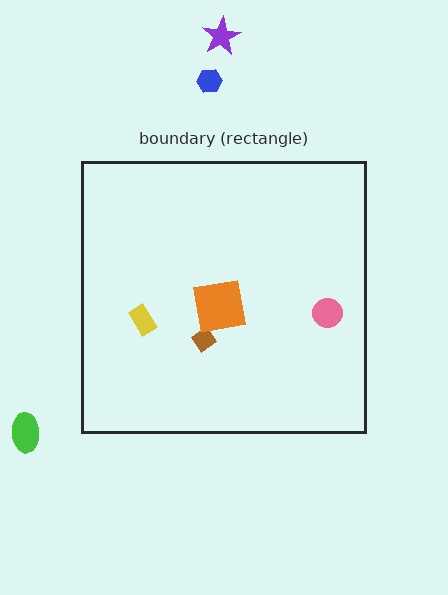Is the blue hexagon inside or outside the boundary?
Outside.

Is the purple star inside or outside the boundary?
Outside.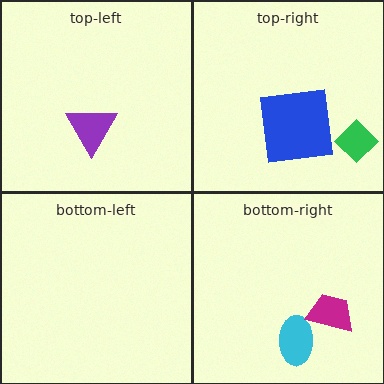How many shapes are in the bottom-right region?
2.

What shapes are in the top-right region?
The blue square, the green diamond.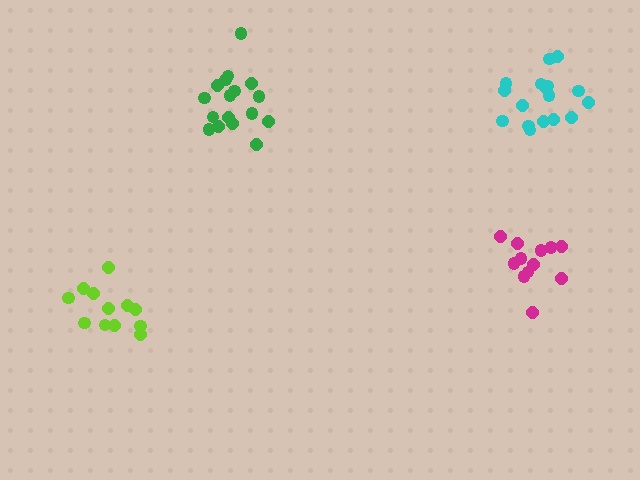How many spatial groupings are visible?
There are 4 spatial groupings.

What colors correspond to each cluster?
The clusters are colored: lime, green, magenta, cyan.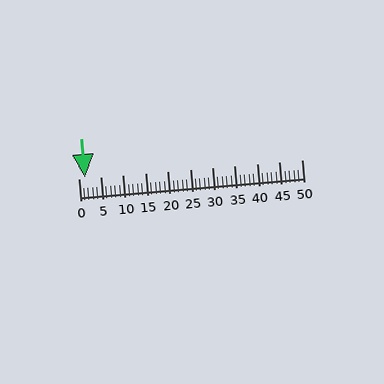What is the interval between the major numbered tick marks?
The major tick marks are spaced 5 units apart.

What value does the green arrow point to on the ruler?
The green arrow points to approximately 2.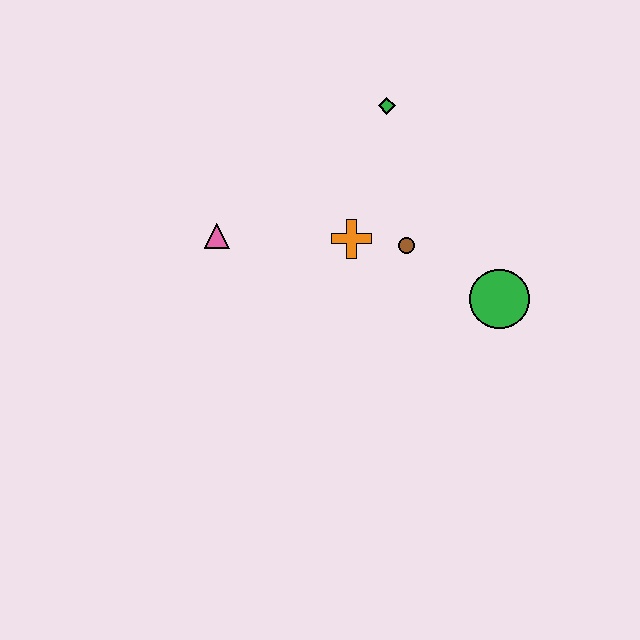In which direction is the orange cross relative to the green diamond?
The orange cross is below the green diamond.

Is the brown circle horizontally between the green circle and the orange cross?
Yes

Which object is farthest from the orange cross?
The green circle is farthest from the orange cross.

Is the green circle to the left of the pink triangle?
No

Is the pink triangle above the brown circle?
Yes